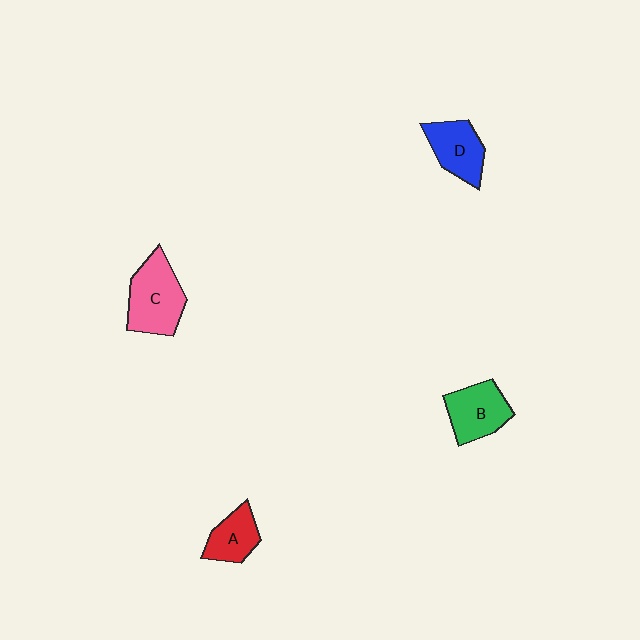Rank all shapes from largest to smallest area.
From largest to smallest: C (pink), B (green), D (blue), A (red).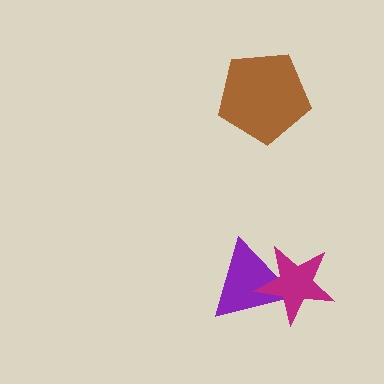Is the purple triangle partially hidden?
Yes, it is partially covered by another shape.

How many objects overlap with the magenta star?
1 object overlaps with the magenta star.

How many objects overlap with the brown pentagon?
0 objects overlap with the brown pentagon.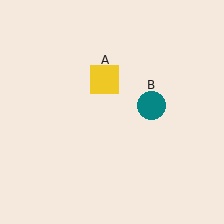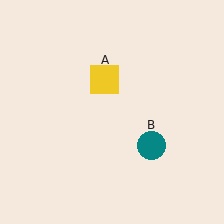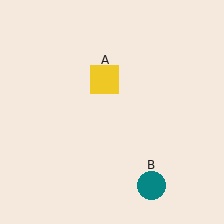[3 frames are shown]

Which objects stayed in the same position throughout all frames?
Yellow square (object A) remained stationary.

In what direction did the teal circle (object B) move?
The teal circle (object B) moved down.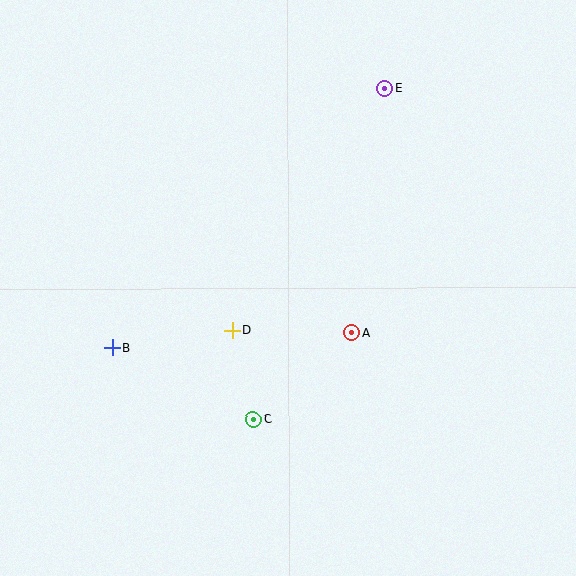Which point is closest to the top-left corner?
Point B is closest to the top-left corner.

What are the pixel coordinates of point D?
Point D is at (233, 330).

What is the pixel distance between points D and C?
The distance between D and C is 91 pixels.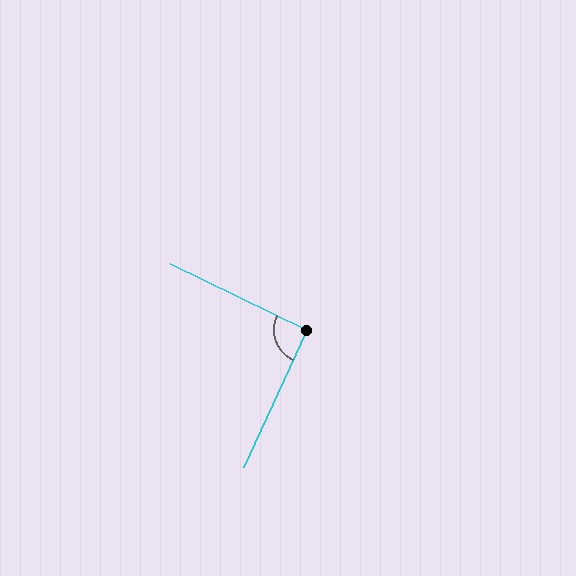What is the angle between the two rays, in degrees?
Approximately 91 degrees.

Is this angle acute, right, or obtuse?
It is approximately a right angle.